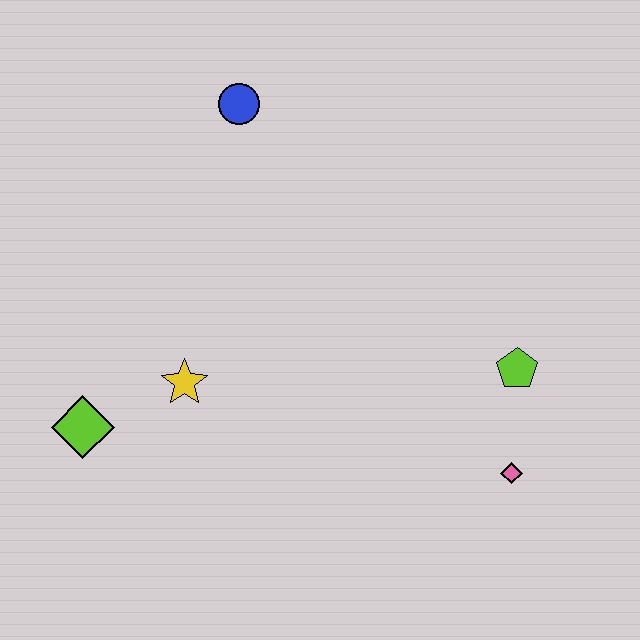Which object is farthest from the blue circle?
The pink diamond is farthest from the blue circle.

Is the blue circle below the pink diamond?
No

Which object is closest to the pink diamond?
The lime pentagon is closest to the pink diamond.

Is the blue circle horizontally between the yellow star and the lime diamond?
No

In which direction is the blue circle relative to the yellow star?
The blue circle is above the yellow star.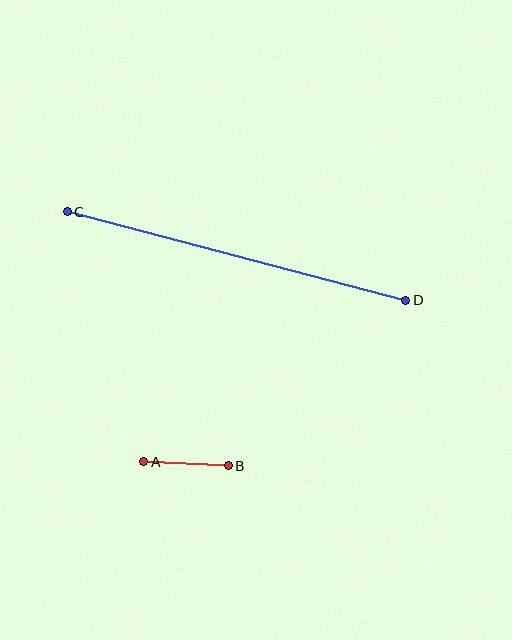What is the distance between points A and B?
The distance is approximately 85 pixels.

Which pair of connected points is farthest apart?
Points C and D are farthest apart.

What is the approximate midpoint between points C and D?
The midpoint is at approximately (237, 256) pixels.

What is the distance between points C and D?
The distance is approximately 350 pixels.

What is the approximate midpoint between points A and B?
The midpoint is at approximately (186, 464) pixels.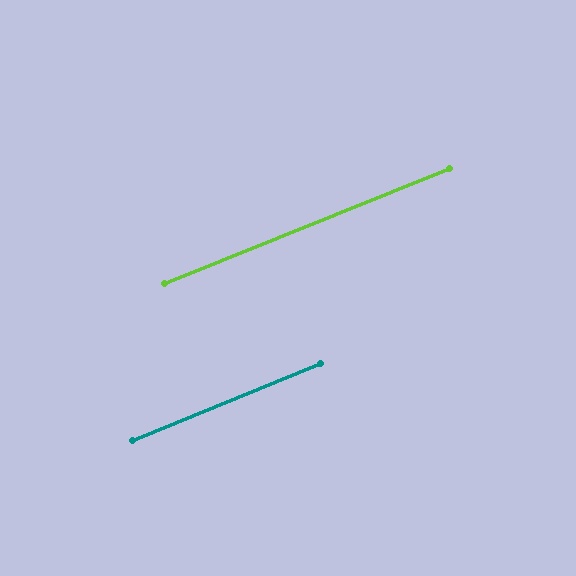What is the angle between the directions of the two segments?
Approximately 0 degrees.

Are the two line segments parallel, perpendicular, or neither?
Parallel — their directions differ by only 0.3°.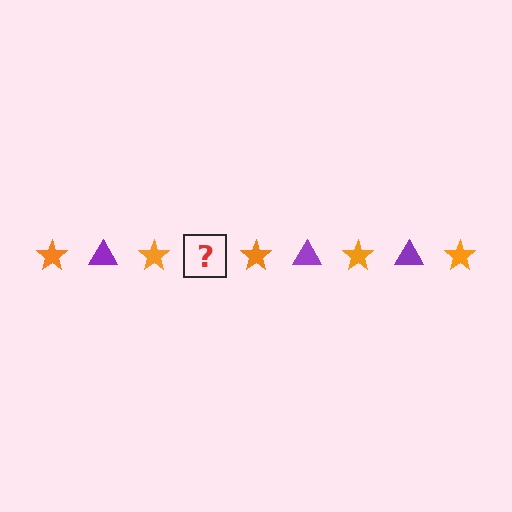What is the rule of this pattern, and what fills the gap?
The rule is that the pattern alternates between orange star and purple triangle. The gap should be filled with a purple triangle.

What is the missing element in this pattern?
The missing element is a purple triangle.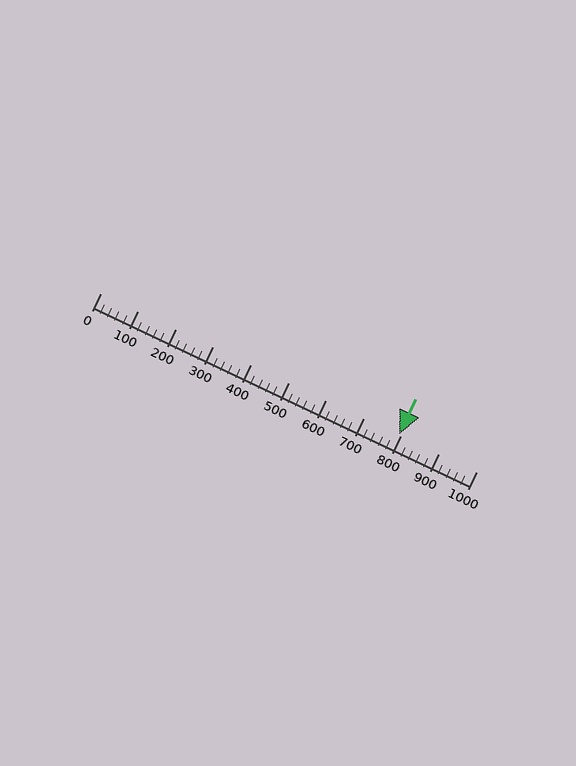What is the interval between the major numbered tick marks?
The major tick marks are spaced 100 units apart.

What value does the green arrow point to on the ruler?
The green arrow points to approximately 795.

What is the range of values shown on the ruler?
The ruler shows values from 0 to 1000.